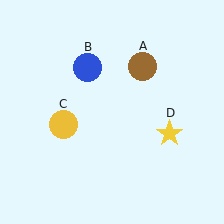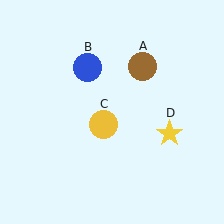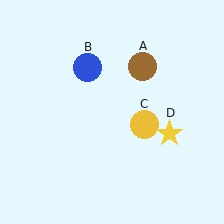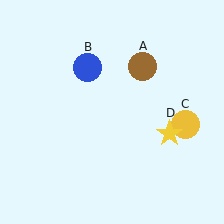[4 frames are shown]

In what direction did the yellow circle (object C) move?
The yellow circle (object C) moved right.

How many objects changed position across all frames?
1 object changed position: yellow circle (object C).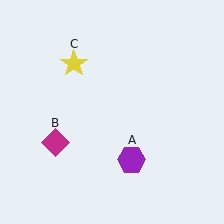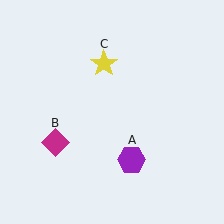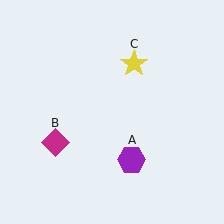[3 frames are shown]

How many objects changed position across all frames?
1 object changed position: yellow star (object C).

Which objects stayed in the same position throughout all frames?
Purple hexagon (object A) and magenta diamond (object B) remained stationary.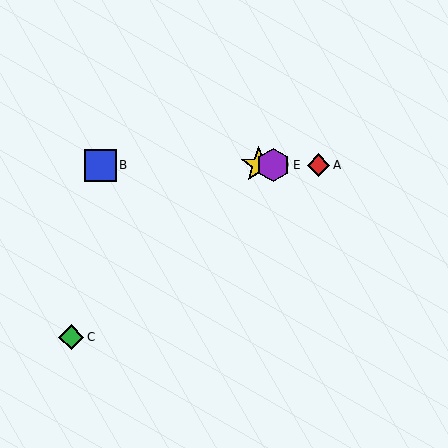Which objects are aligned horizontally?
Objects A, B, D, E are aligned horizontally.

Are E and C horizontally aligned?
No, E is at y≈165 and C is at y≈337.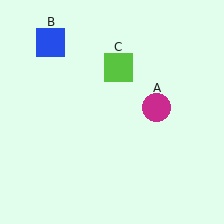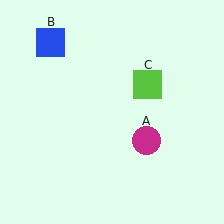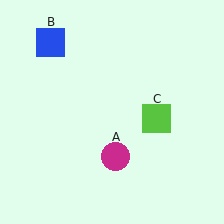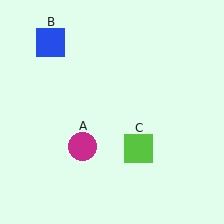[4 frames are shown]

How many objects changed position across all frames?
2 objects changed position: magenta circle (object A), lime square (object C).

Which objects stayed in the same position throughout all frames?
Blue square (object B) remained stationary.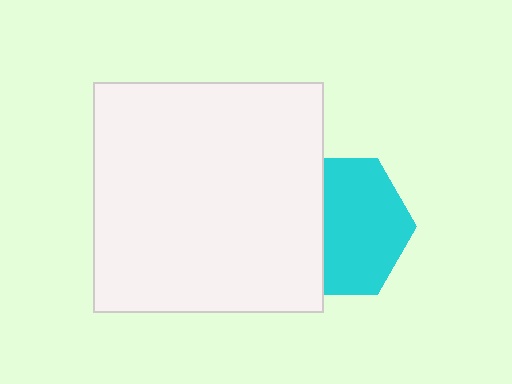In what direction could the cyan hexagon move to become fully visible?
The cyan hexagon could move right. That would shift it out from behind the white square entirely.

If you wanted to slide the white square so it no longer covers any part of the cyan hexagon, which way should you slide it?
Slide it left — that is the most direct way to separate the two shapes.